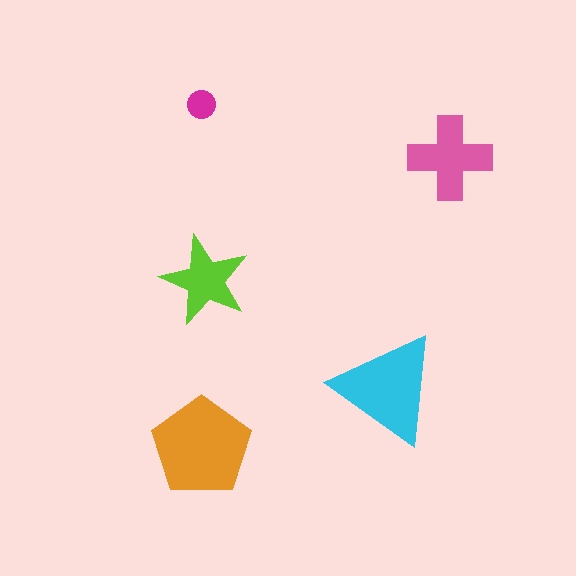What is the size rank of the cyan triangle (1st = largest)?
2nd.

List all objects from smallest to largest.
The magenta circle, the lime star, the pink cross, the cyan triangle, the orange pentagon.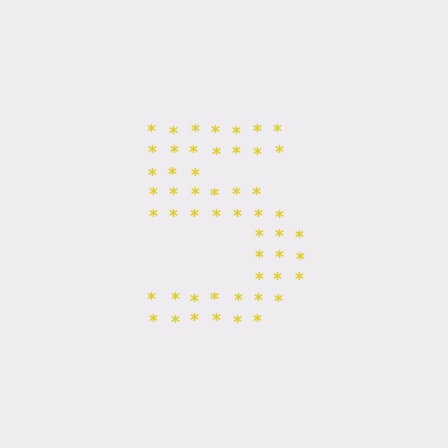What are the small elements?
The small elements are asterisks.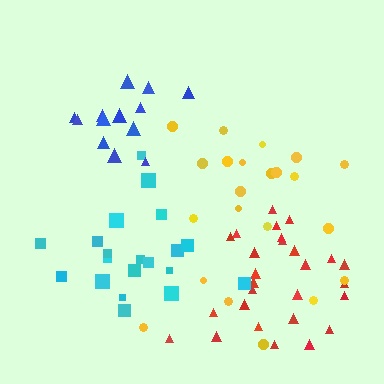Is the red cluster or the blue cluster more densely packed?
Red.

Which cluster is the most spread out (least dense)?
Yellow.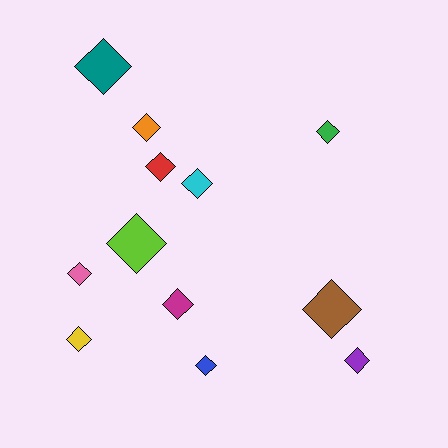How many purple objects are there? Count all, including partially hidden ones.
There is 1 purple object.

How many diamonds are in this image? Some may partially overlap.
There are 12 diamonds.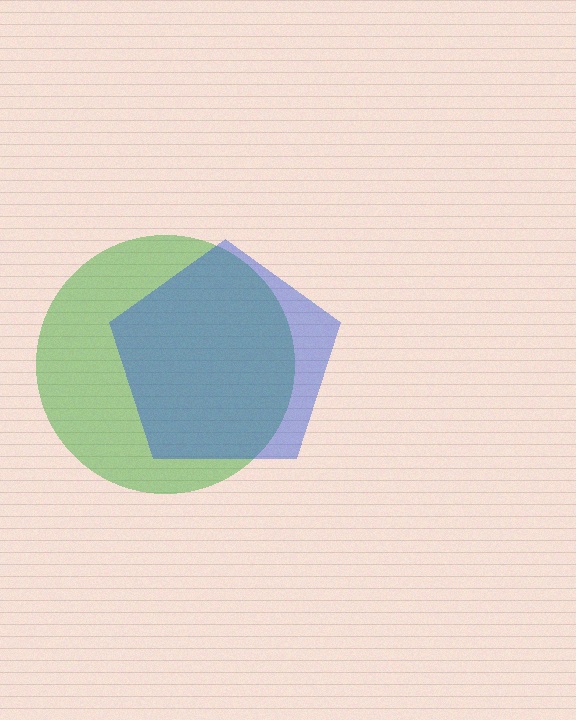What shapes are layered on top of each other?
The layered shapes are: a green circle, a blue pentagon.